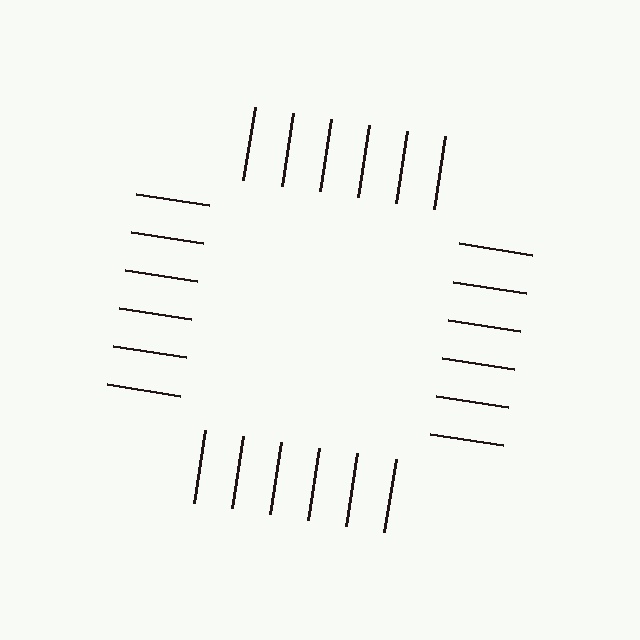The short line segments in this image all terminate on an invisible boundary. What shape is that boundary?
An illusory square — the line segments terminate on its edges but no continuous stroke is drawn.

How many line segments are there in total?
24 — 6 along each of the 4 edges.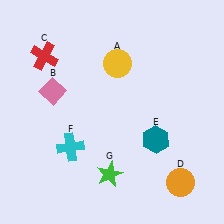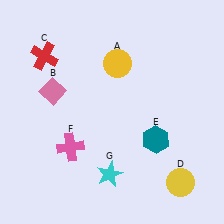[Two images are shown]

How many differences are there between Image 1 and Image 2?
There are 3 differences between the two images.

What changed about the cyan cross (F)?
In Image 1, F is cyan. In Image 2, it changed to pink.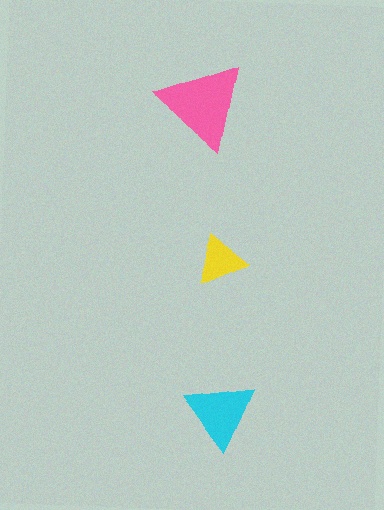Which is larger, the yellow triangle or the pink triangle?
The pink one.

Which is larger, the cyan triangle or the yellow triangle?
The cyan one.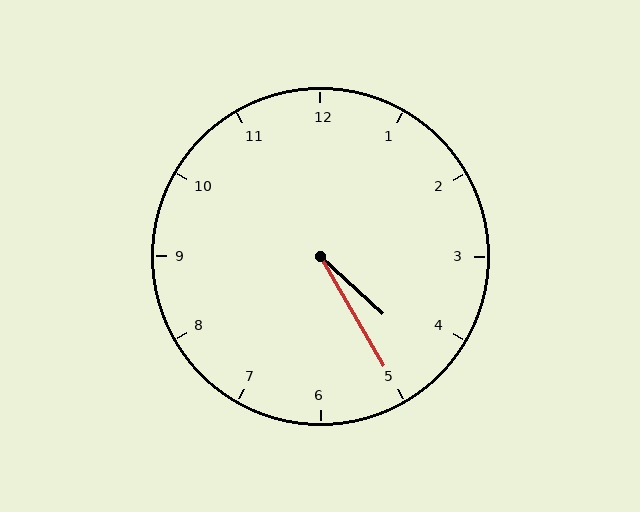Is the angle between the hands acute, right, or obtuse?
It is acute.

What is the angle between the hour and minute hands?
Approximately 18 degrees.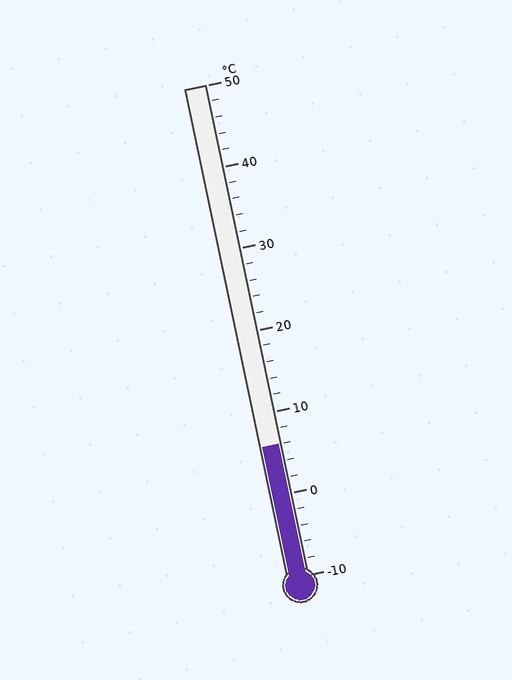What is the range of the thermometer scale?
The thermometer scale ranges from -10°C to 50°C.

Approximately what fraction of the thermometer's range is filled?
The thermometer is filled to approximately 25% of its range.